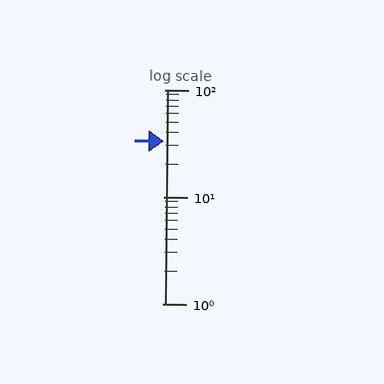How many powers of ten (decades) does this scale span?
The scale spans 2 decades, from 1 to 100.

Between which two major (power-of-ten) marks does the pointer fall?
The pointer is between 10 and 100.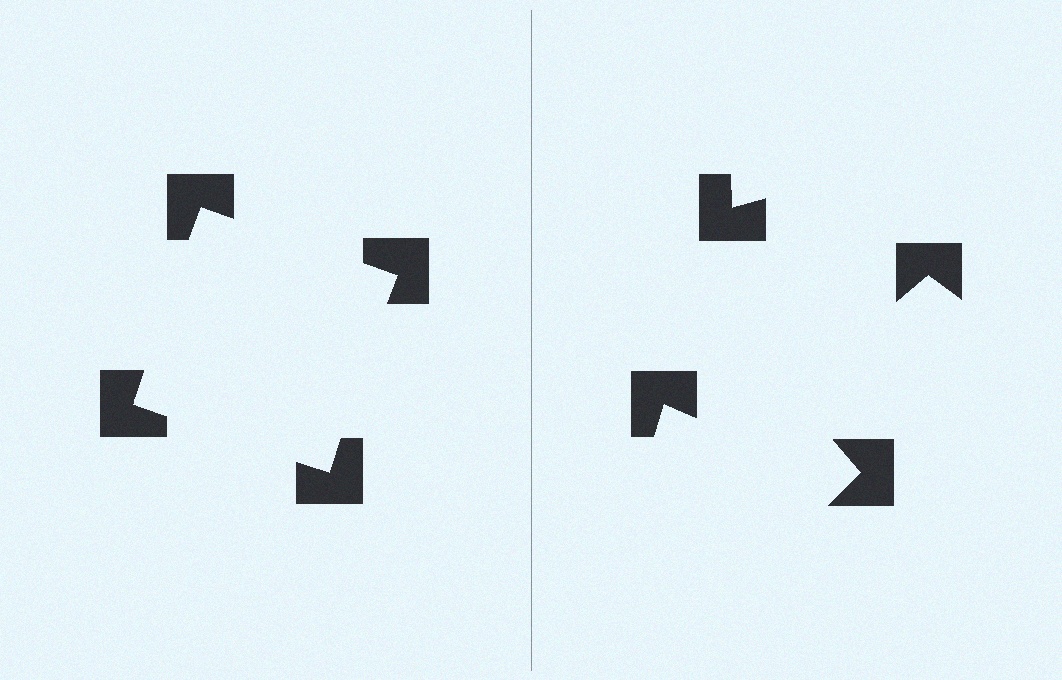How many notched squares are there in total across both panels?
8 — 4 on each side.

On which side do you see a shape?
An illusory square appears on the left side. On the right side the wedge cuts are rotated, so no coherent shape forms.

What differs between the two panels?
The notched squares are positioned identically on both sides; only the wedge orientations differ. On the left they align to a square; on the right they are misaligned.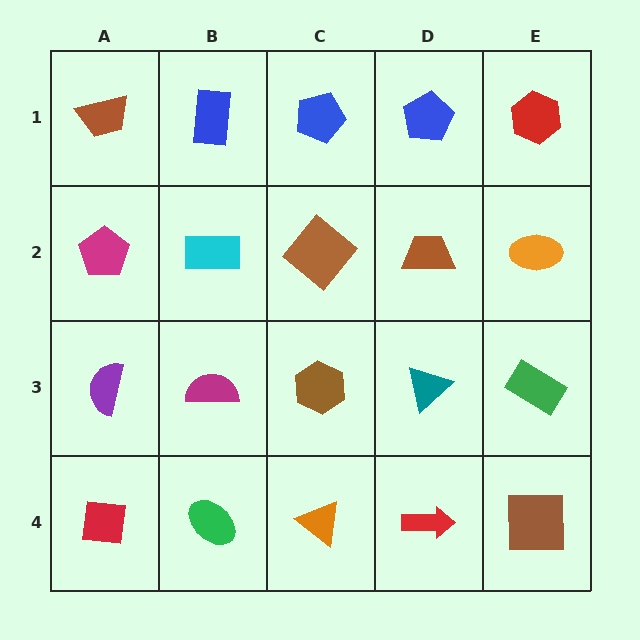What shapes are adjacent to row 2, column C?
A blue pentagon (row 1, column C), a brown hexagon (row 3, column C), a cyan rectangle (row 2, column B), a brown trapezoid (row 2, column D).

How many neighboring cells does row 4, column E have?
2.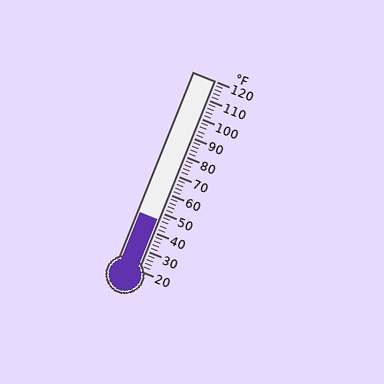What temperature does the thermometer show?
The thermometer shows approximately 46°F.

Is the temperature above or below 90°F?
The temperature is below 90°F.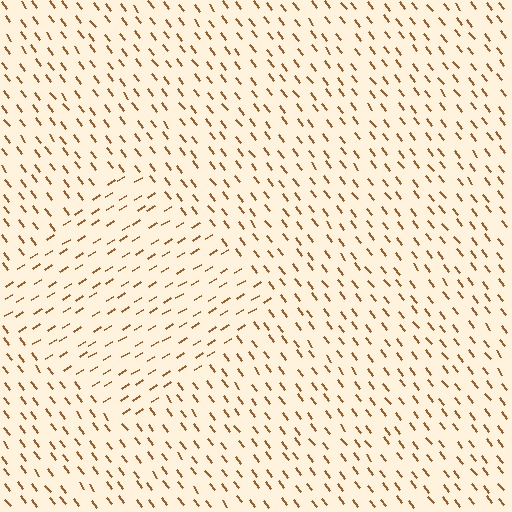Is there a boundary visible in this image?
Yes, there is a texture boundary formed by a change in line orientation.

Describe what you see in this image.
The image is filled with small brown line segments. A diamond region in the image has lines oriented differently from the surrounding lines, creating a visible texture boundary.